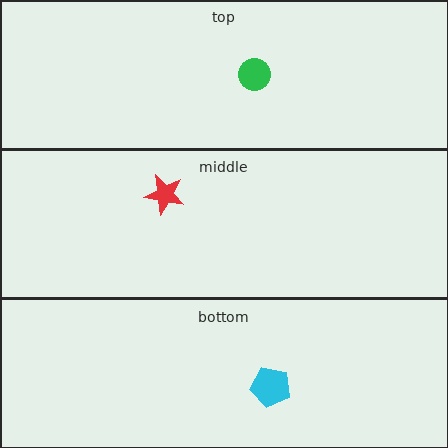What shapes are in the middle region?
The red star.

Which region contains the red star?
The middle region.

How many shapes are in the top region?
1.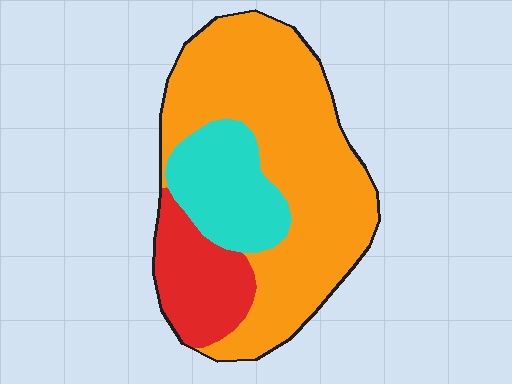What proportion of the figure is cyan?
Cyan takes up about one fifth (1/5) of the figure.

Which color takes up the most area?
Orange, at roughly 65%.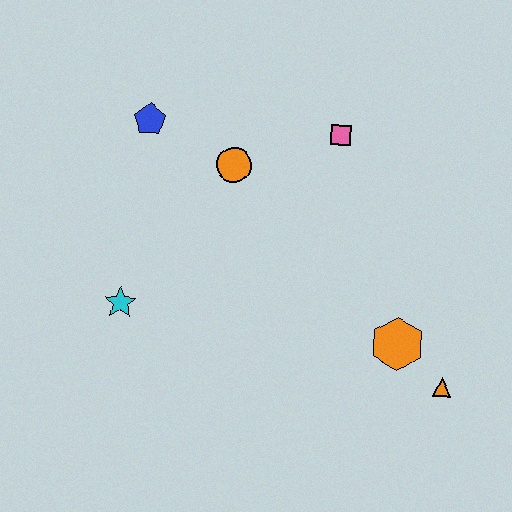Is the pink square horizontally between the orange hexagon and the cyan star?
Yes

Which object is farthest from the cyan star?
The orange triangle is farthest from the cyan star.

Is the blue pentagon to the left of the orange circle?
Yes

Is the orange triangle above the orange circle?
No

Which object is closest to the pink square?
The orange circle is closest to the pink square.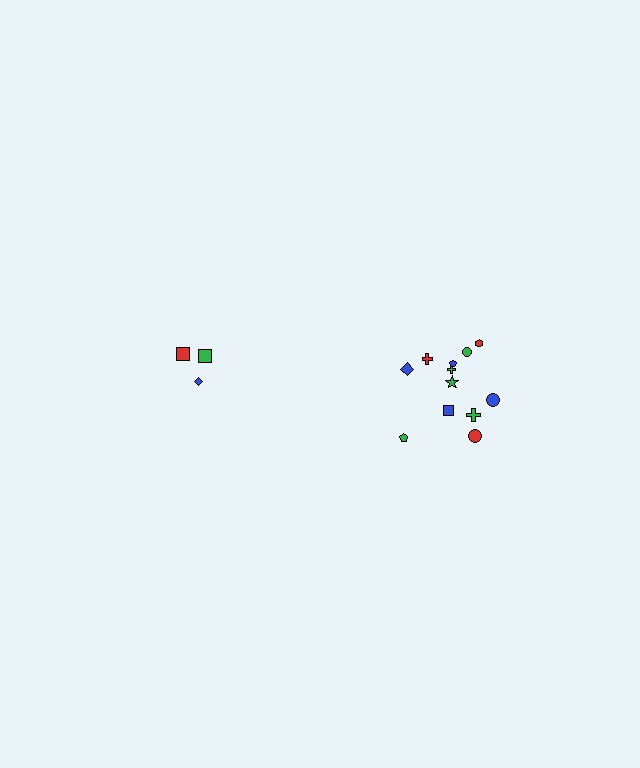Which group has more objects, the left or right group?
The right group.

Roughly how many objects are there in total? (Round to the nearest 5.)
Roughly 15 objects in total.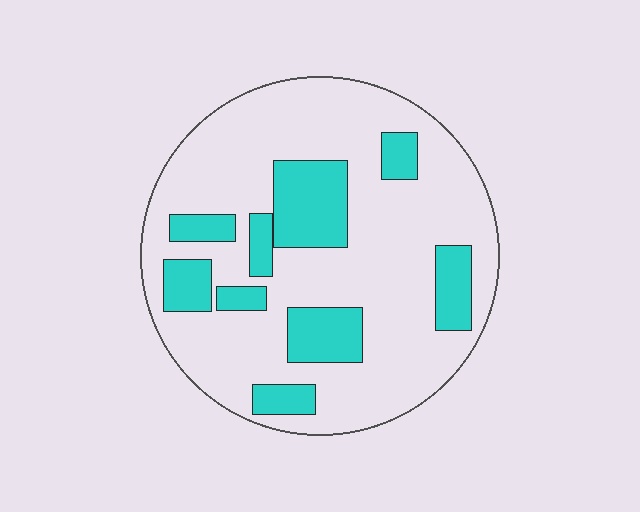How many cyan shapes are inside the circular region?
9.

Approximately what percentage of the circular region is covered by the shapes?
Approximately 25%.